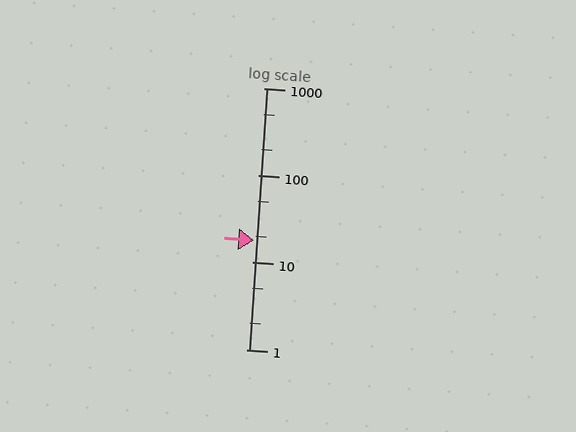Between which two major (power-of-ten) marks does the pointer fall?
The pointer is between 10 and 100.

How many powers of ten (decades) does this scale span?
The scale spans 3 decades, from 1 to 1000.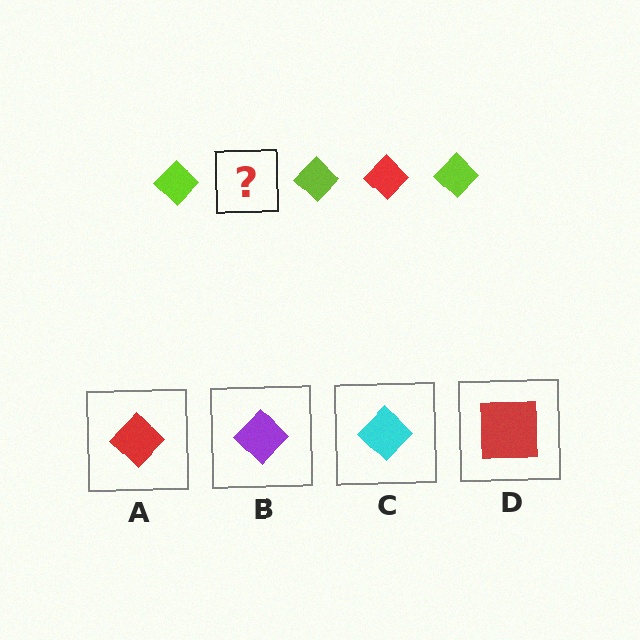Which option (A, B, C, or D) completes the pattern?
A.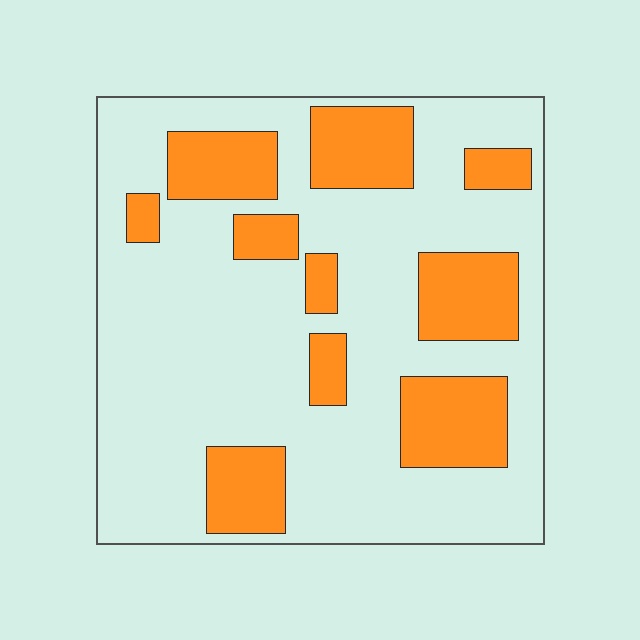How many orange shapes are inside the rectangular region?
10.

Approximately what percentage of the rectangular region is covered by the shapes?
Approximately 25%.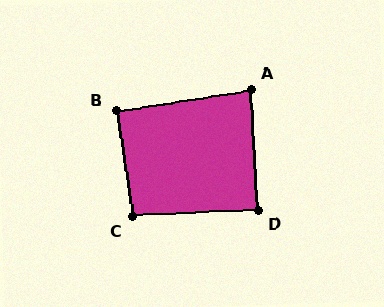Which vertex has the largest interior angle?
C, at approximately 96 degrees.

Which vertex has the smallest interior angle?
A, at approximately 84 degrees.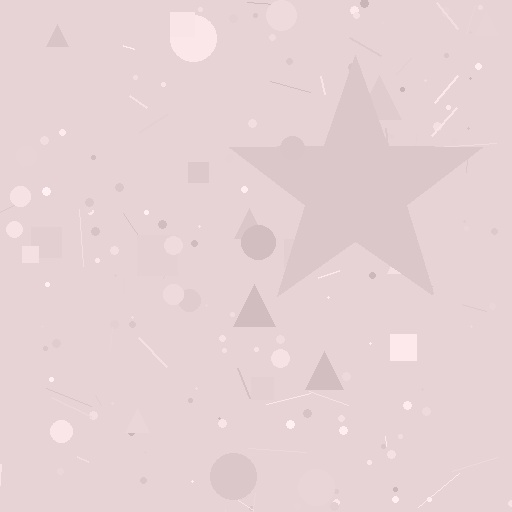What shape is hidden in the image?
A star is hidden in the image.